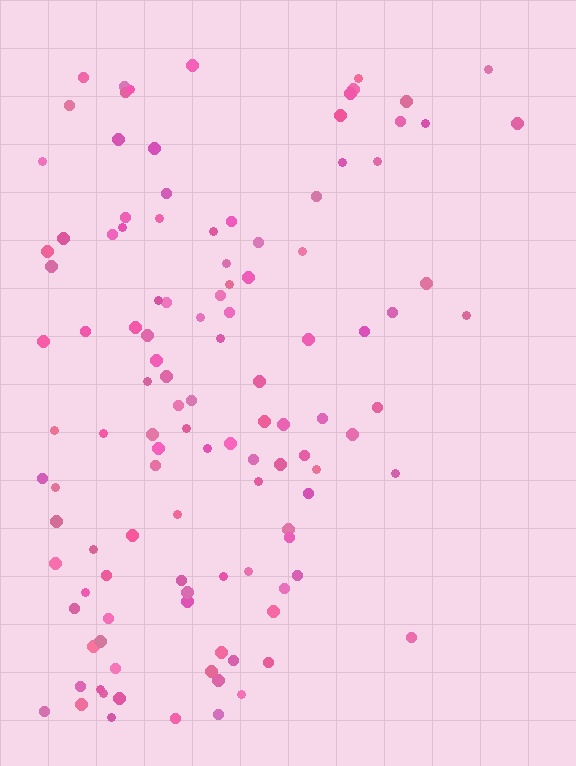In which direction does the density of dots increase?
From right to left, with the left side densest.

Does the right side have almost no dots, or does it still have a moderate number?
Still a moderate number, just noticeably fewer than the left.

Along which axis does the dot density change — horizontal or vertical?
Horizontal.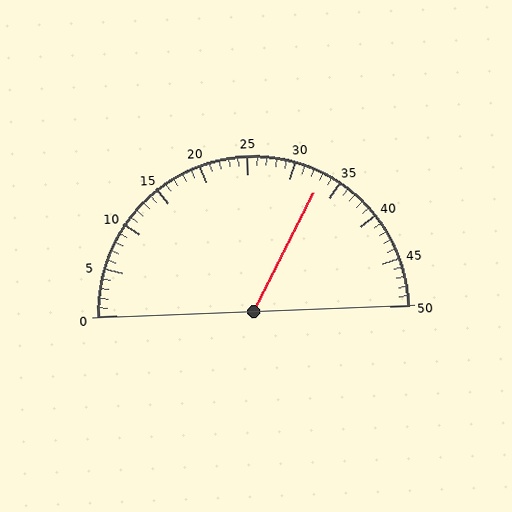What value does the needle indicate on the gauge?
The needle indicates approximately 33.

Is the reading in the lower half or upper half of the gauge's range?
The reading is in the upper half of the range (0 to 50).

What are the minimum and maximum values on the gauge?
The gauge ranges from 0 to 50.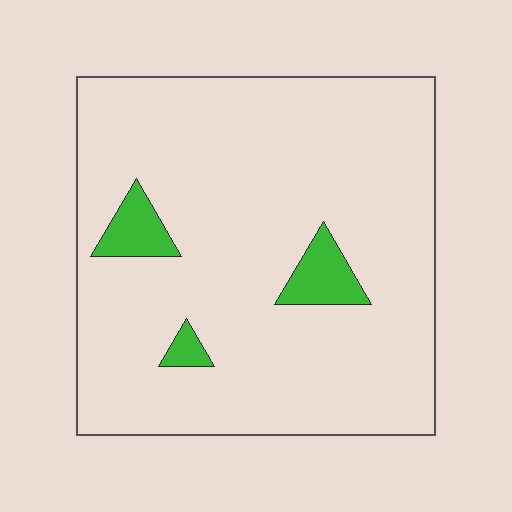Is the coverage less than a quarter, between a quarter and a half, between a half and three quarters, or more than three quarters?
Less than a quarter.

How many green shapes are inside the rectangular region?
3.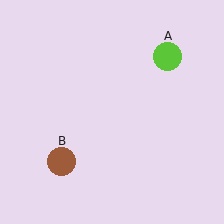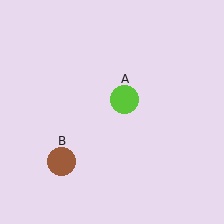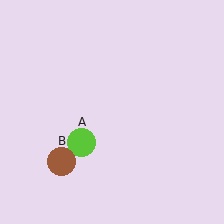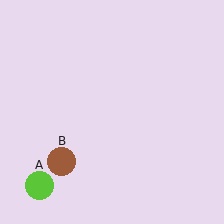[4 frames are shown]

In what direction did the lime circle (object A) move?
The lime circle (object A) moved down and to the left.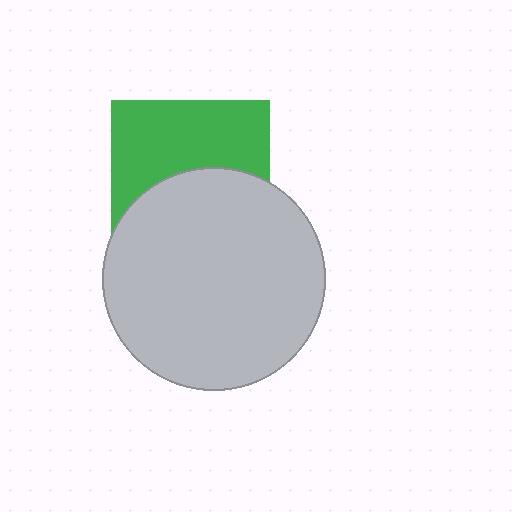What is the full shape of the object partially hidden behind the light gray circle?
The partially hidden object is a green square.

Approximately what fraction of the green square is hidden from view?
Roughly 48% of the green square is hidden behind the light gray circle.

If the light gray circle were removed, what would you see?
You would see the complete green square.